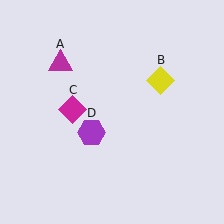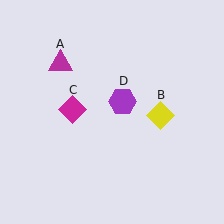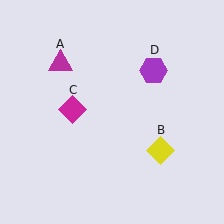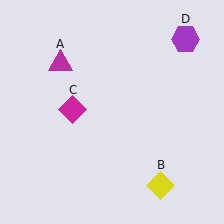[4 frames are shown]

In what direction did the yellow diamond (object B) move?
The yellow diamond (object B) moved down.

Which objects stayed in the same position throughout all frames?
Magenta triangle (object A) and magenta diamond (object C) remained stationary.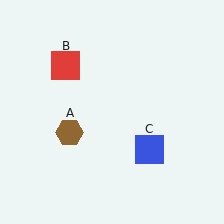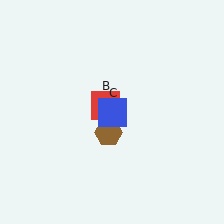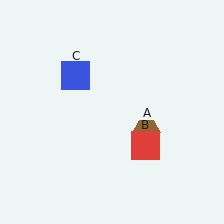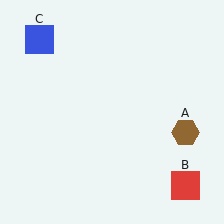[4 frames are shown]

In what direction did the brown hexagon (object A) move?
The brown hexagon (object A) moved right.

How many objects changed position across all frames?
3 objects changed position: brown hexagon (object A), red square (object B), blue square (object C).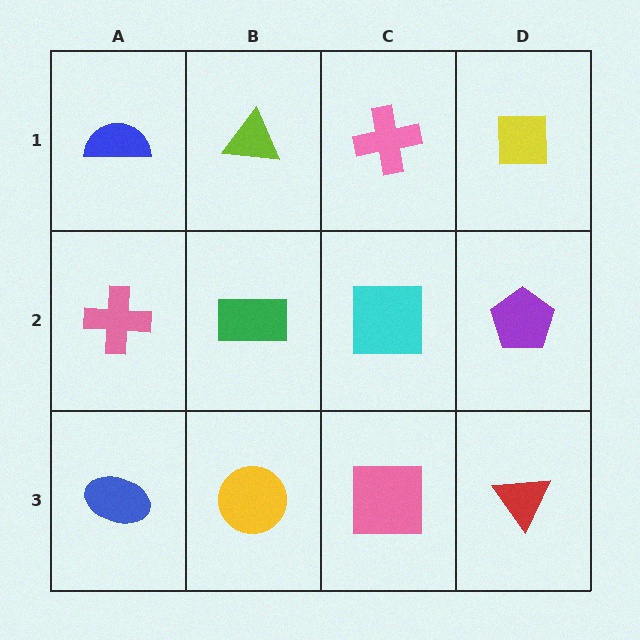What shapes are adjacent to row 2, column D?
A yellow square (row 1, column D), a red triangle (row 3, column D), a cyan square (row 2, column C).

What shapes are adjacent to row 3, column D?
A purple pentagon (row 2, column D), a pink square (row 3, column C).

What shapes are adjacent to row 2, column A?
A blue semicircle (row 1, column A), a blue ellipse (row 3, column A), a green rectangle (row 2, column B).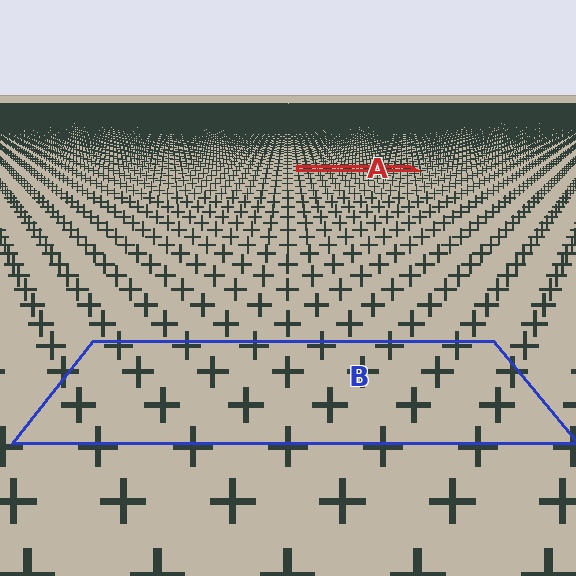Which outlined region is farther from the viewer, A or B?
Region A is farther from the viewer — the texture elements inside it appear smaller and more densely packed.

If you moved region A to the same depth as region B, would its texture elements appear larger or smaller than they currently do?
They would appear larger. At a closer depth, the same texture elements are projected at a bigger on-screen size.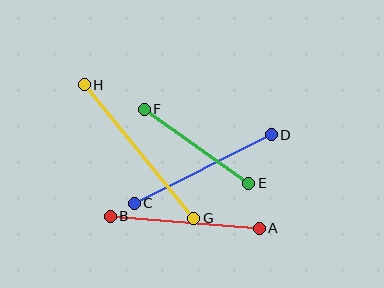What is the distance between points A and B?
The distance is approximately 149 pixels.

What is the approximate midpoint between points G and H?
The midpoint is at approximately (139, 151) pixels.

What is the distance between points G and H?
The distance is approximately 173 pixels.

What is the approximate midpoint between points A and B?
The midpoint is at approximately (185, 222) pixels.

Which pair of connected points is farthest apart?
Points G and H are farthest apart.